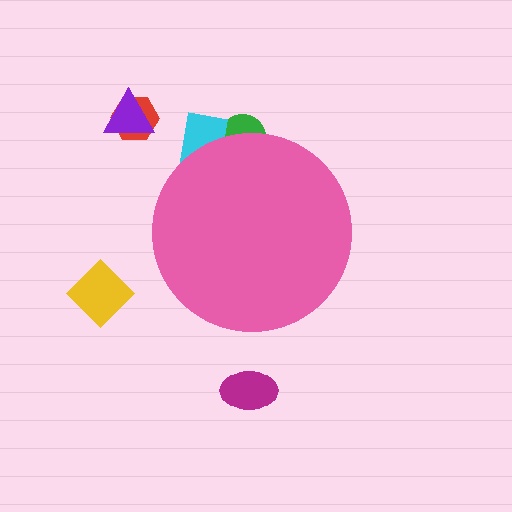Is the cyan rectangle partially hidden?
Yes, the cyan rectangle is partially hidden behind the pink circle.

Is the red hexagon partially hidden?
No, the red hexagon is fully visible.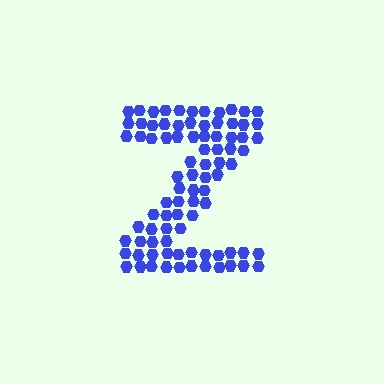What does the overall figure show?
The overall figure shows the letter Z.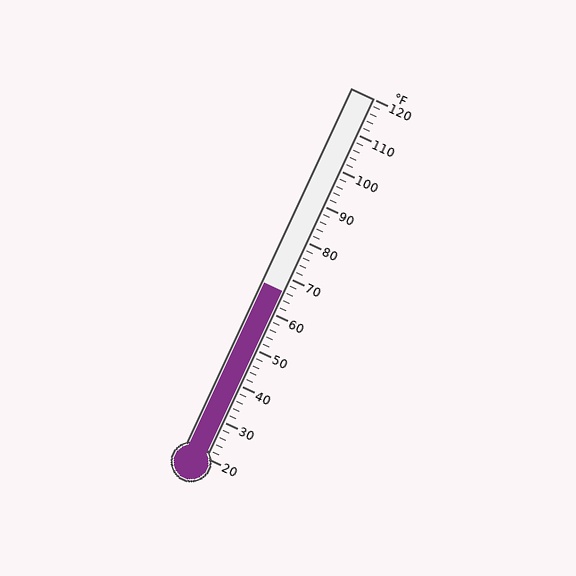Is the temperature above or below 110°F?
The temperature is below 110°F.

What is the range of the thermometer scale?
The thermometer scale ranges from 20°F to 120°F.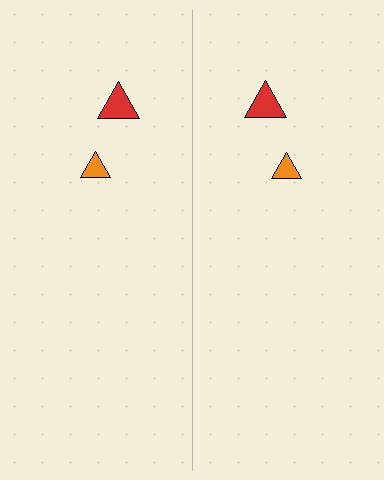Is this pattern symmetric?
Yes, this pattern has bilateral (reflection) symmetry.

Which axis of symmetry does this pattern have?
The pattern has a vertical axis of symmetry running through the center of the image.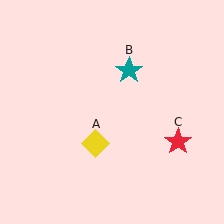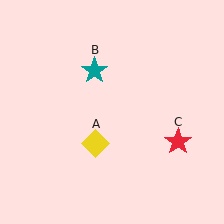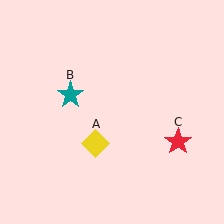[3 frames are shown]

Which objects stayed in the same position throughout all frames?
Yellow diamond (object A) and red star (object C) remained stationary.